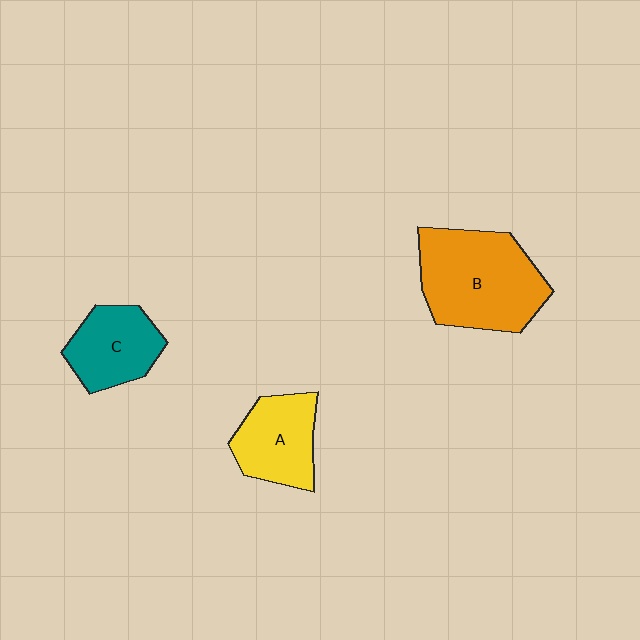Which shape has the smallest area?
Shape C (teal).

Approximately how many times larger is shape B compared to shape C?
Approximately 1.7 times.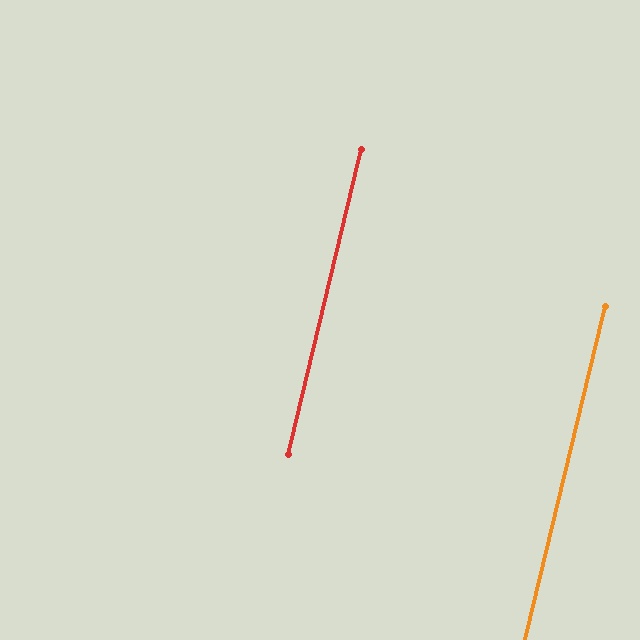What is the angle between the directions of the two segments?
Approximately 0 degrees.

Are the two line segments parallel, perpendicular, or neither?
Parallel — their directions differ by only 0.2°.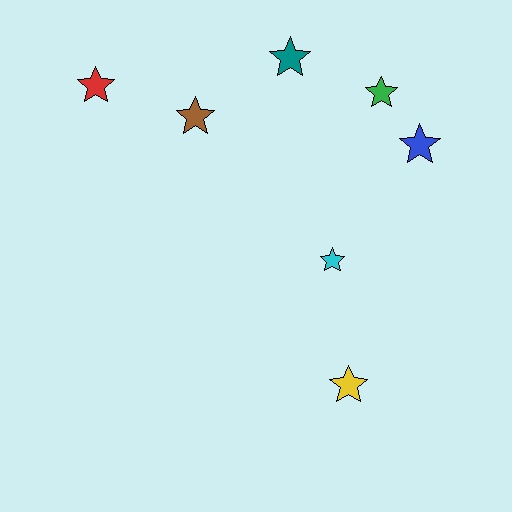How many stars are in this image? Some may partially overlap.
There are 7 stars.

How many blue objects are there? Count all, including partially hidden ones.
There is 1 blue object.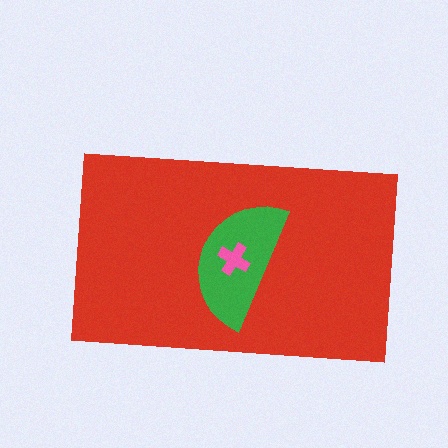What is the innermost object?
The pink cross.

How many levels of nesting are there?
3.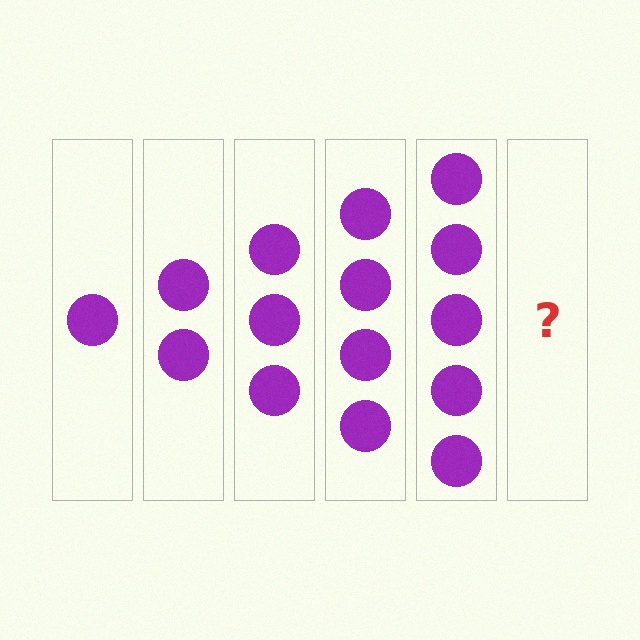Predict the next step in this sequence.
The next step is 6 circles.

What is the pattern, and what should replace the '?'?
The pattern is that each step adds one more circle. The '?' should be 6 circles.